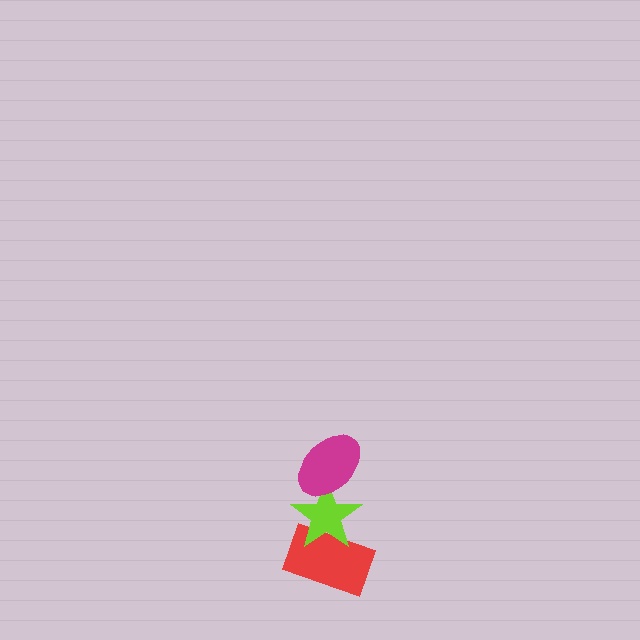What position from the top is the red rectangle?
The red rectangle is 3rd from the top.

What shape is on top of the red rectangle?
The lime star is on top of the red rectangle.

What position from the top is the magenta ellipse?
The magenta ellipse is 1st from the top.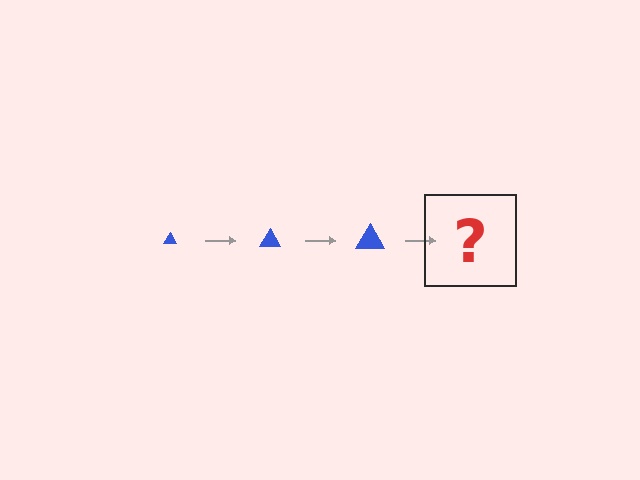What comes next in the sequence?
The next element should be a blue triangle, larger than the previous one.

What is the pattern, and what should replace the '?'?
The pattern is that the triangle gets progressively larger each step. The '?' should be a blue triangle, larger than the previous one.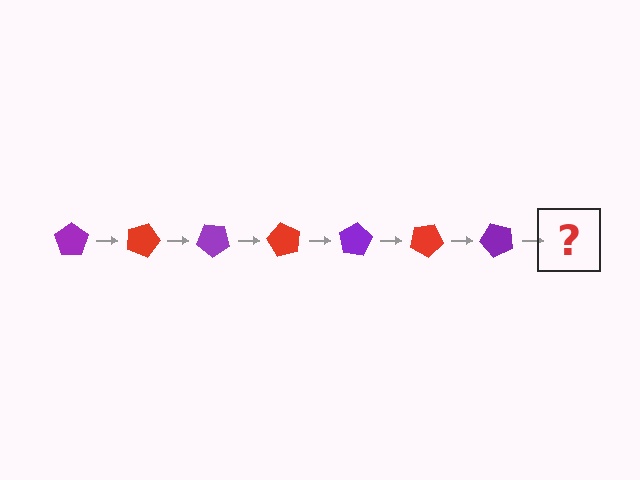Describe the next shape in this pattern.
It should be a red pentagon, rotated 140 degrees from the start.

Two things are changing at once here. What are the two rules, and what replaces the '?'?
The two rules are that it rotates 20 degrees each step and the color cycles through purple and red. The '?' should be a red pentagon, rotated 140 degrees from the start.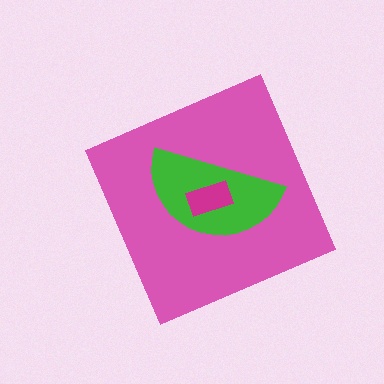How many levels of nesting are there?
3.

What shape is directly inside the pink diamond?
The green semicircle.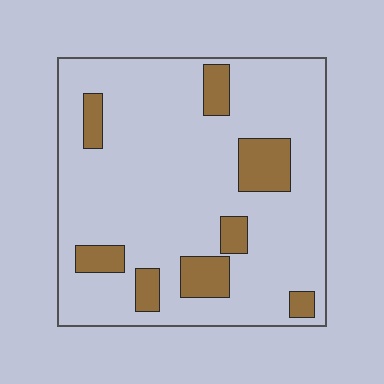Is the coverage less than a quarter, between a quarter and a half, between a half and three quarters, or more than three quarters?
Less than a quarter.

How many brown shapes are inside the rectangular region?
8.